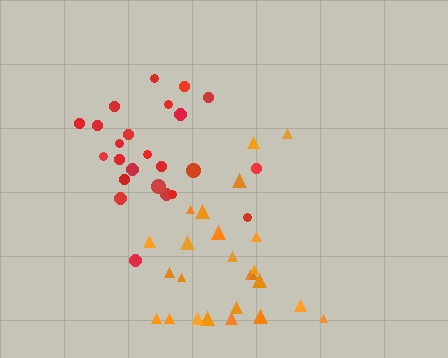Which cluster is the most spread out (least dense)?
Orange.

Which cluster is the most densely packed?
Red.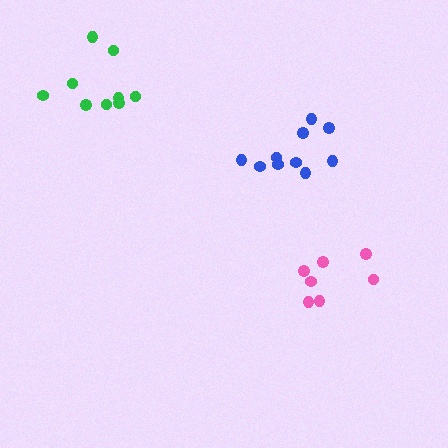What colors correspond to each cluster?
The clusters are colored: green, blue, pink.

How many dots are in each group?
Group 1: 9 dots, Group 2: 10 dots, Group 3: 7 dots (26 total).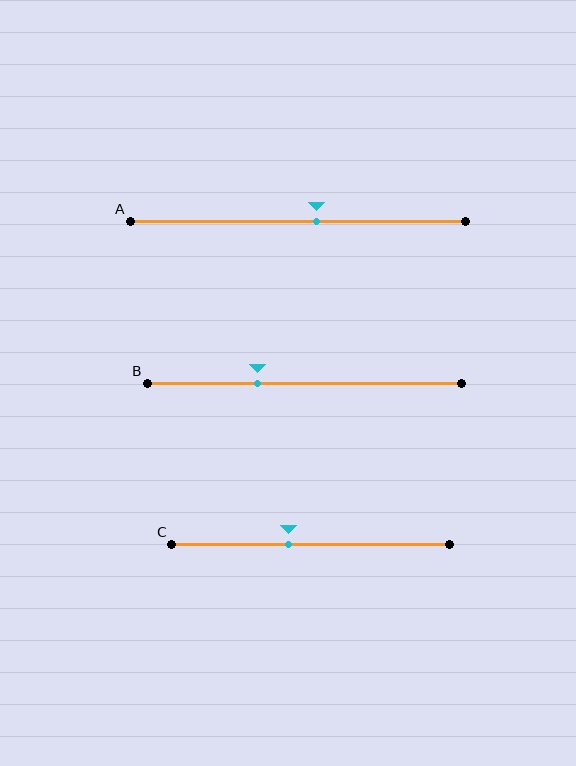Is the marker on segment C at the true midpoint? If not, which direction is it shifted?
No, the marker on segment C is shifted to the left by about 8% of the segment length.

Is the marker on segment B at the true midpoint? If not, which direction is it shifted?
No, the marker on segment B is shifted to the left by about 15% of the segment length.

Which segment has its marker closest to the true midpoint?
Segment A has its marker closest to the true midpoint.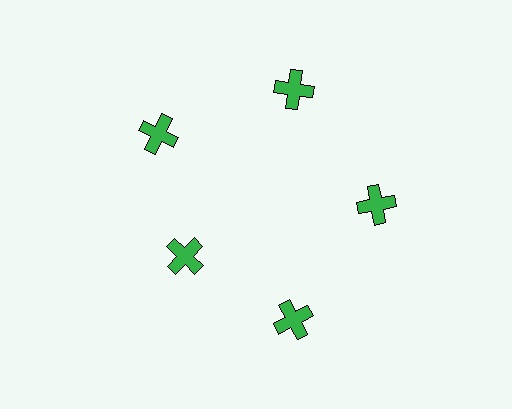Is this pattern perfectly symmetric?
No. The 5 green crosses are arranged in a ring, but one element near the 8 o'clock position is pulled inward toward the center, breaking the 5-fold rotational symmetry.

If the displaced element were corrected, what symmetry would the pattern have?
It would have 5-fold rotational symmetry — the pattern would map onto itself every 72 degrees.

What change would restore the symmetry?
The symmetry would be restored by moving it outward, back onto the ring so that all 5 crosses sit at equal angles and equal distance from the center.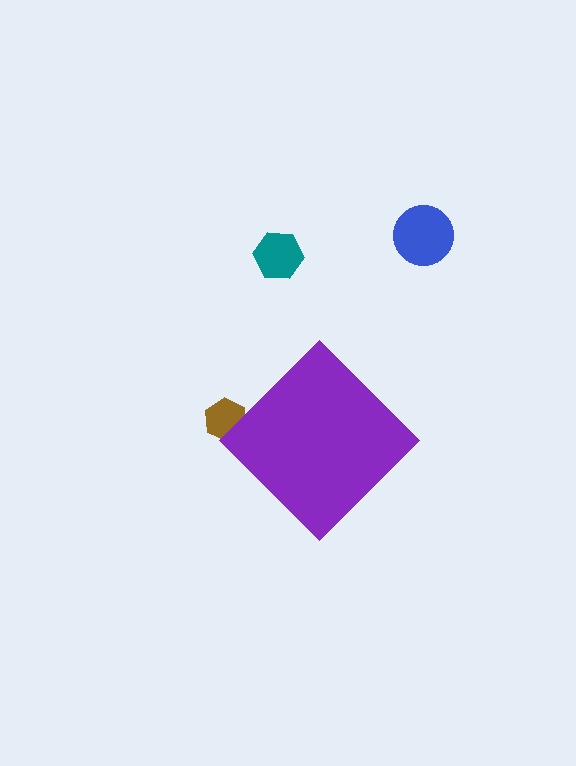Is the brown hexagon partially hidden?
Yes, the brown hexagon is partially hidden behind the purple diamond.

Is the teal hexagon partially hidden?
No, the teal hexagon is fully visible.